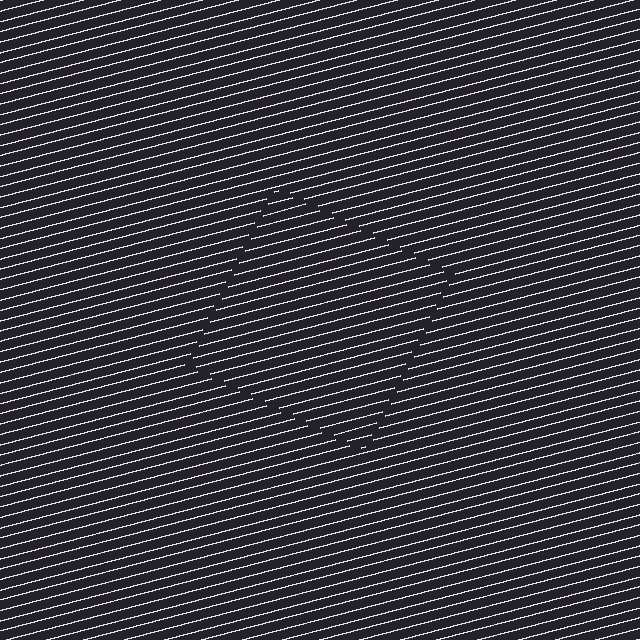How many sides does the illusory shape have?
4 sides — the line-ends trace a square.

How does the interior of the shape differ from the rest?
The interior of the shape contains the same grating, shifted by half a period — the contour is defined by the phase discontinuity where line-ends from the inner and outer gratings abut.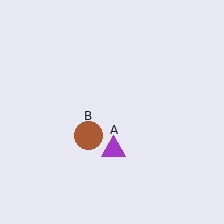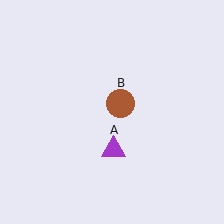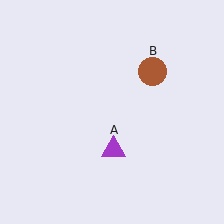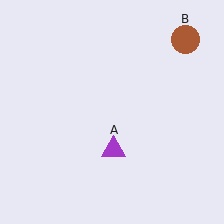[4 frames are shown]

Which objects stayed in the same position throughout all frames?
Purple triangle (object A) remained stationary.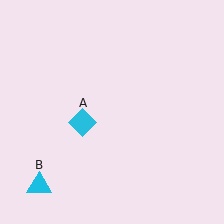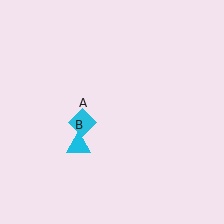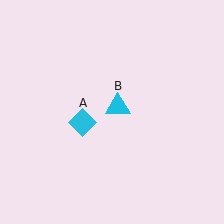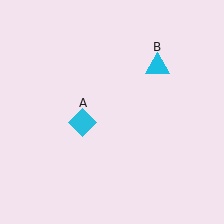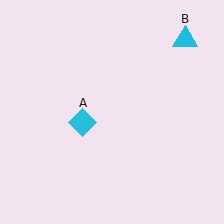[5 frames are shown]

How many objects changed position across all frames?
1 object changed position: cyan triangle (object B).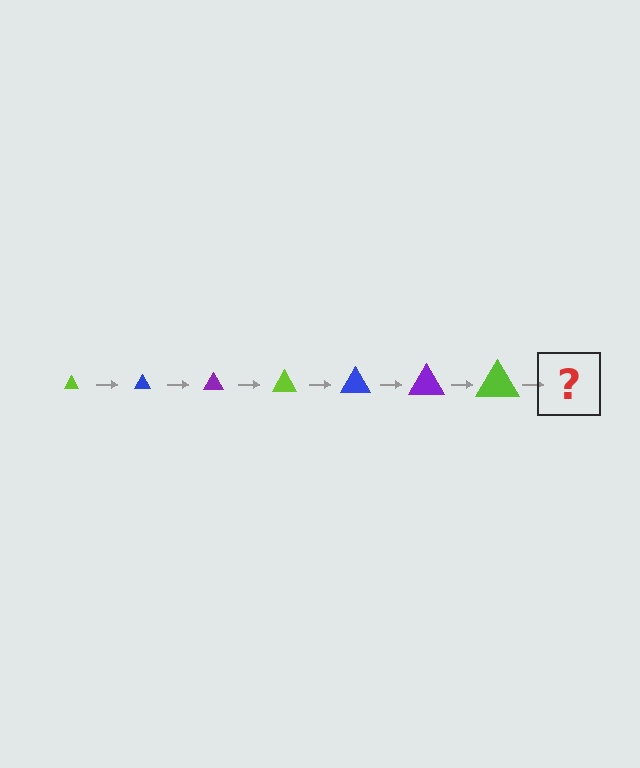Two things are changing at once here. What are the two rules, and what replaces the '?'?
The two rules are that the triangle grows larger each step and the color cycles through lime, blue, and purple. The '?' should be a blue triangle, larger than the previous one.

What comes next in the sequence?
The next element should be a blue triangle, larger than the previous one.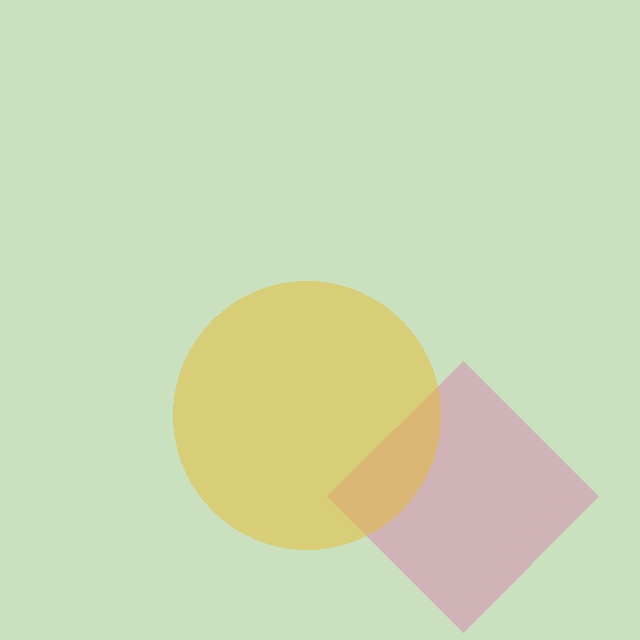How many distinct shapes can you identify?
There are 2 distinct shapes: a pink diamond, a yellow circle.